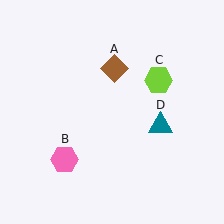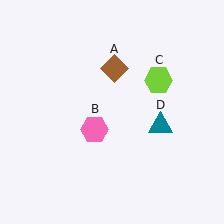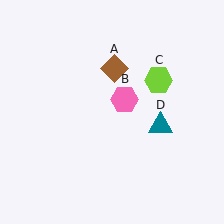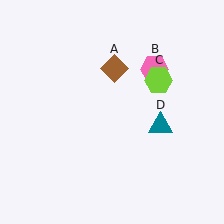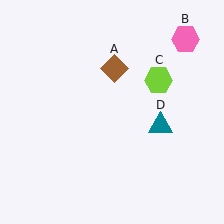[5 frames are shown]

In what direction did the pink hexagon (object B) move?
The pink hexagon (object B) moved up and to the right.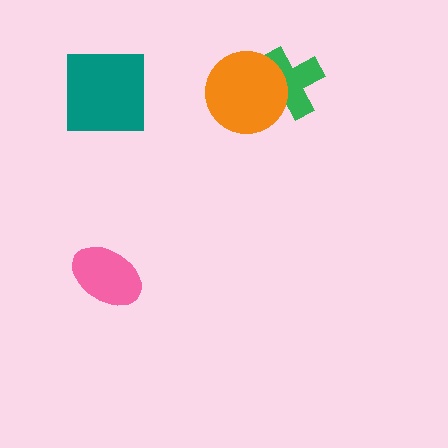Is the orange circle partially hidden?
No, no other shape covers it.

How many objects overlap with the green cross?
1 object overlaps with the green cross.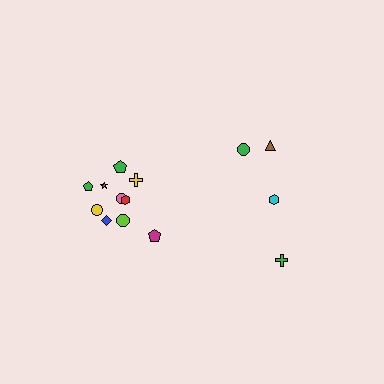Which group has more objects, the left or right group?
The left group.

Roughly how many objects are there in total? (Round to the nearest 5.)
Roughly 15 objects in total.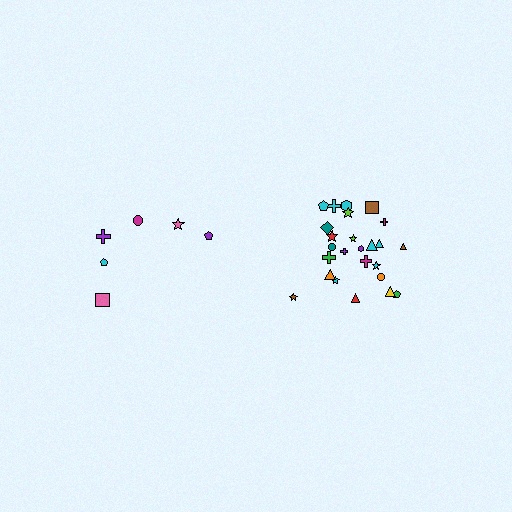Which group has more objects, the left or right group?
The right group.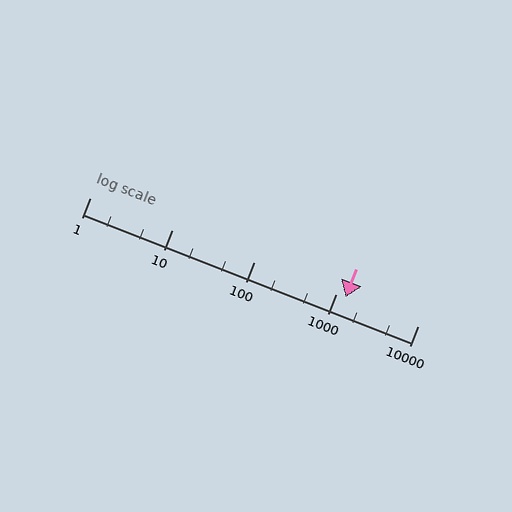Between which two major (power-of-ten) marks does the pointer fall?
The pointer is between 1000 and 10000.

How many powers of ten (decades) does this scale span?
The scale spans 4 decades, from 1 to 10000.